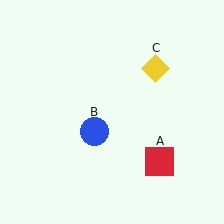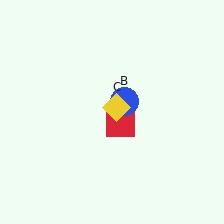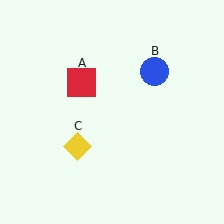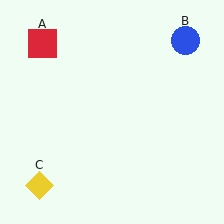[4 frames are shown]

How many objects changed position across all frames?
3 objects changed position: red square (object A), blue circle (object B), yellow diamond (object C).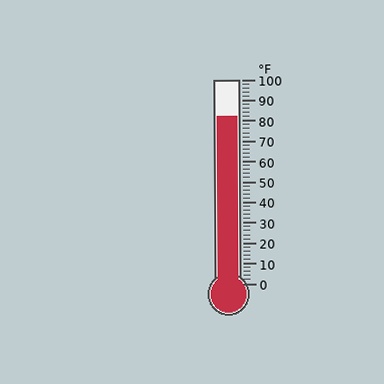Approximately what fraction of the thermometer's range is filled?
The thermometer is filled to approximately 80% of its range.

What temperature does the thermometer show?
The thermometer shows approximately 82°F.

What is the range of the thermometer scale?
The thermometer scale ranges from 0°F to 100°F.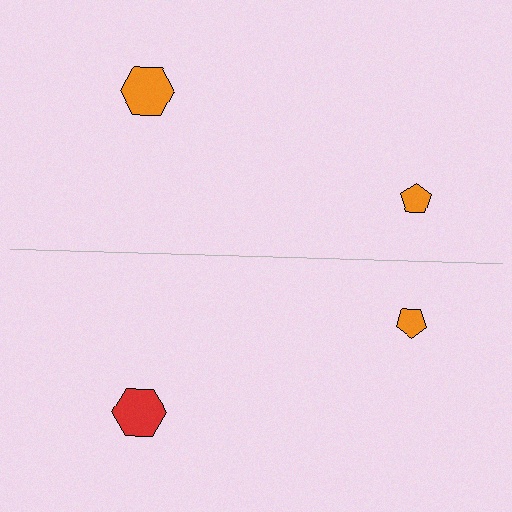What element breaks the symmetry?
The red hexagon on the bottom side breaks the symmetry — its mirror counterpart is orange.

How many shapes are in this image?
There are 4 shapes in this image.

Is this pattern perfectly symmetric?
No, the pattern is not perfectly symmetric. The red hexagon on the bottom side breaks the symmetry — its mirror counterpart is orange.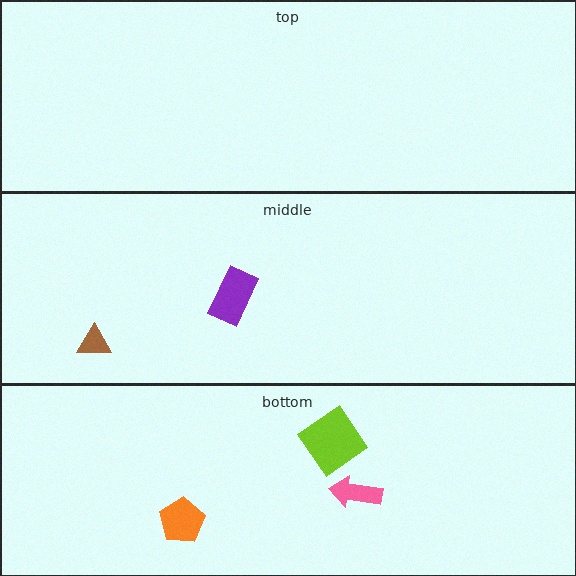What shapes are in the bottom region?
The lime diamond, the orange pentagon, the pink arrow.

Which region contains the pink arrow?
The bottom region.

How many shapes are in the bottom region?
3.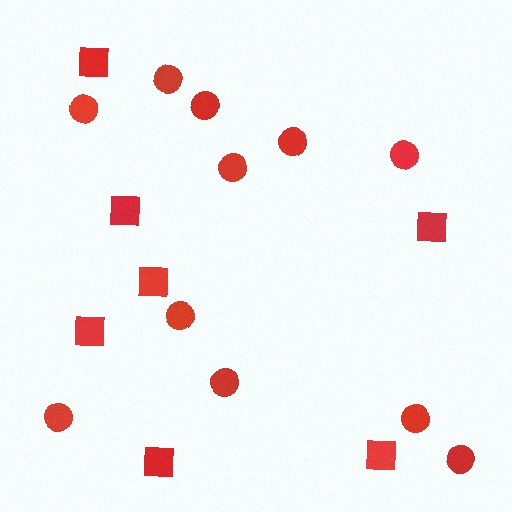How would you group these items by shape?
There are 2 groups: one group of circles (11) and one group of squares (7).